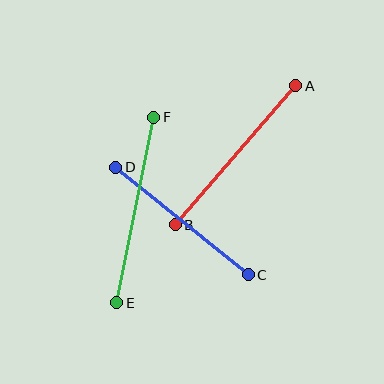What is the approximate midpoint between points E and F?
The midpoint is at approximately (135, 210) pixels.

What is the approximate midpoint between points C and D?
The midpoint is at approximately (182, 221) pixels.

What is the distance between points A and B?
The distance is approximately 184 pixels.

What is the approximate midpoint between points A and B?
The midpoint is at approximately (235, 155) pixels.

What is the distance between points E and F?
The distance is approximately 189 pixels.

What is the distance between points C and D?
The distance is approximately 171 pixels.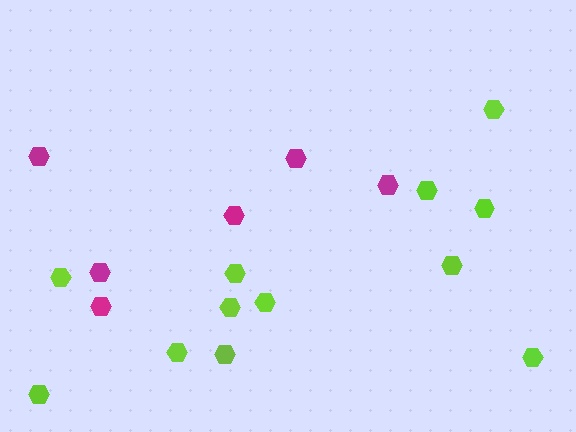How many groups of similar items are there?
There are 2 groups: one group of lime hexagons (12) and one group of magenta hexagons (6).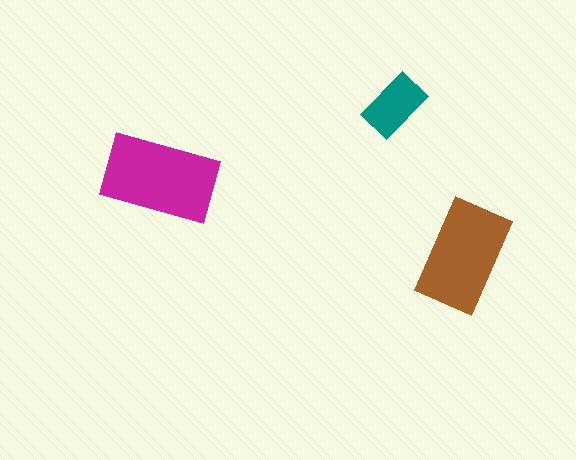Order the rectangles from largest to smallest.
the magenta one, the brown one, the teal one.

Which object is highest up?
The teal rectangle is topmost.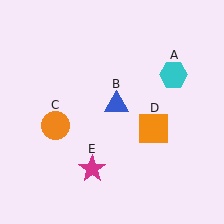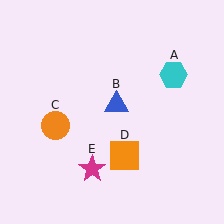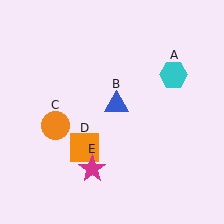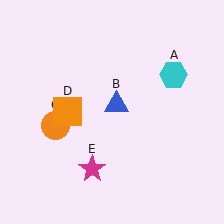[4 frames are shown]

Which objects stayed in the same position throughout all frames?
Cyan hexagon (object A) and blue triangle (object B) and orange circle (object C) and magenta star (object E) remained stationary.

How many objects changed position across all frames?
1 object changed position: orange square (object D).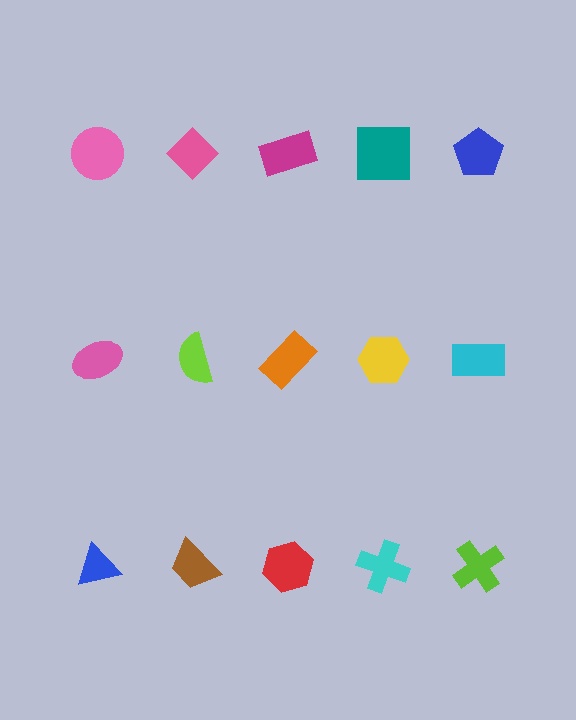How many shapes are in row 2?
5 shapes.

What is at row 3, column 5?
A lime cross.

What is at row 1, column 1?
A pink circle.